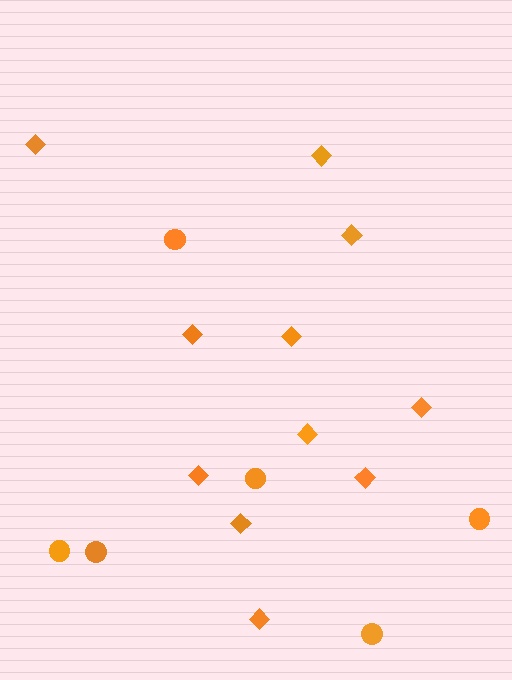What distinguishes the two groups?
There are 2 groups: one group of diamonds (11) and one group of circles (6).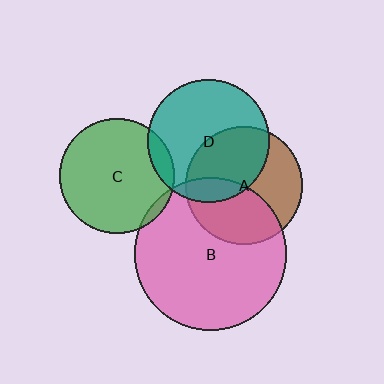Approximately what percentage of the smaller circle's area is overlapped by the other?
Approximately 10%.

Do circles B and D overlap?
Yes.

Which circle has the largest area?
Circle B (pink).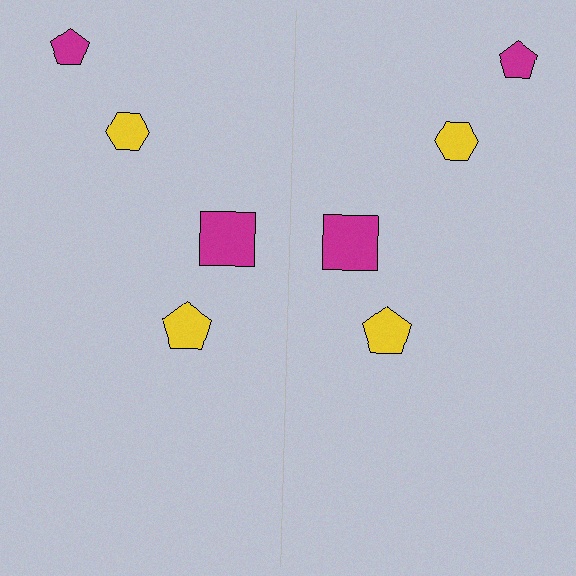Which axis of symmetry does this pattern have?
The pattern has a vertical axis of symmetry running through the center of the image.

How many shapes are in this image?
There are 8 shapes in this image.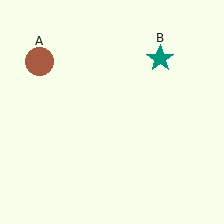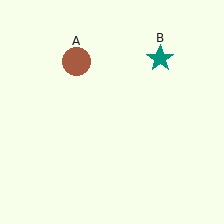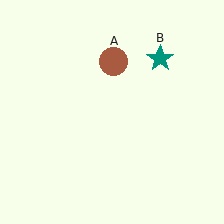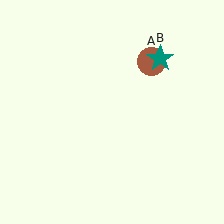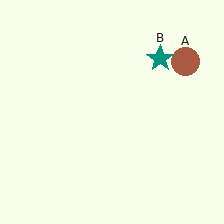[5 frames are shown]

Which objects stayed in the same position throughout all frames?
Teal star (object B) remained stationary.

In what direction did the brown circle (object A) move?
The brown circle (object A) moved right.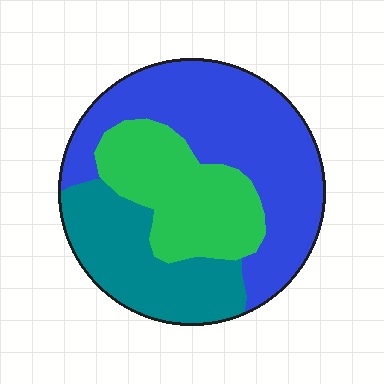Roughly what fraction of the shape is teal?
Teal covers about 25% of the shape.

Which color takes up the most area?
Blue, at roughly 45%.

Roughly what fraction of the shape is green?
Green covers about 25% of the shape.